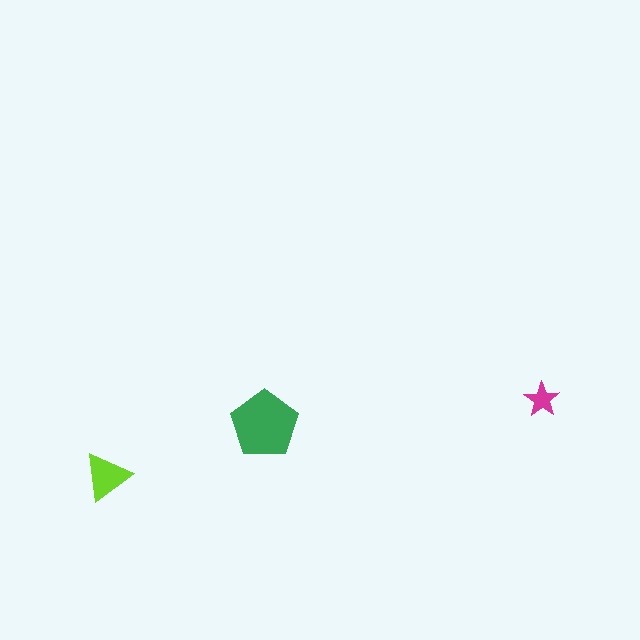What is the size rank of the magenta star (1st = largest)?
3rd.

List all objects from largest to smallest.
The green pentagon, the lime triangle, the magenta star.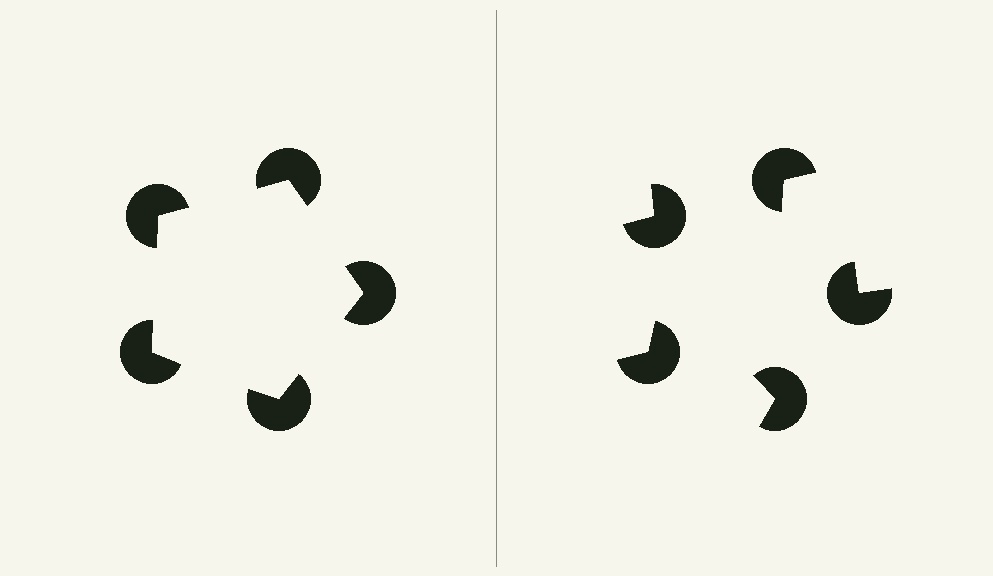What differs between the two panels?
The pac-man discs are positioned identically on both sides; only the wedge orientations differ. On the left they align to a pentagon; on the right they are misaligned.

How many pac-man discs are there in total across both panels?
10 — 5 on each side.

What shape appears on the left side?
An illusory pentagon.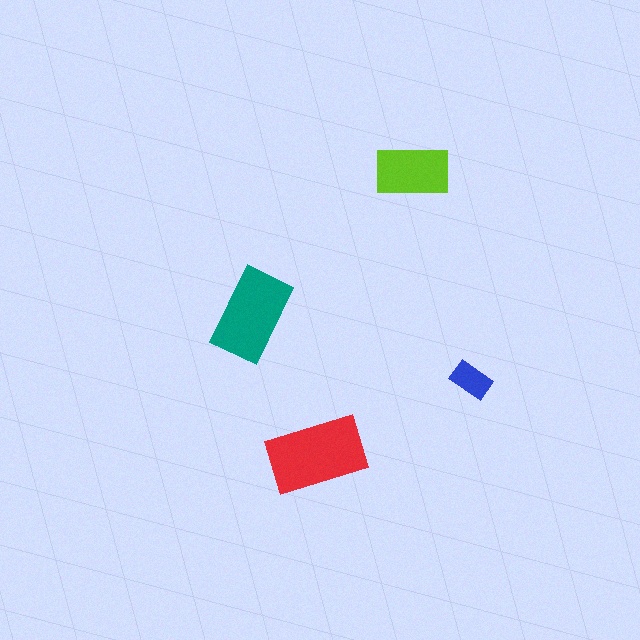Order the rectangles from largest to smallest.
the red one, the teal one, the lime one, the blue one.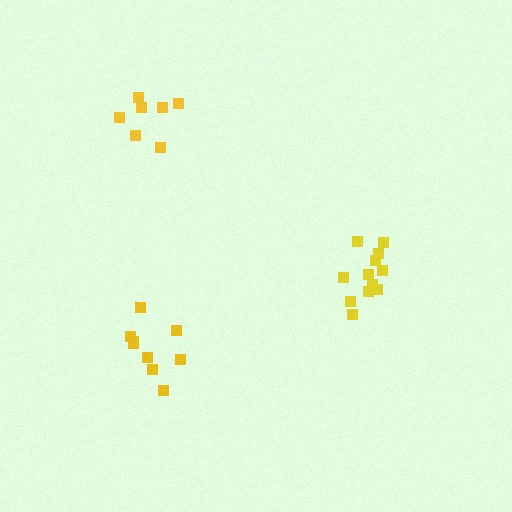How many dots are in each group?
Group 1: 7 dots, Group 2: 9 dots, Group 3: 12 dots (28 total).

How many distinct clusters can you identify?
There are 3 distinct clusters.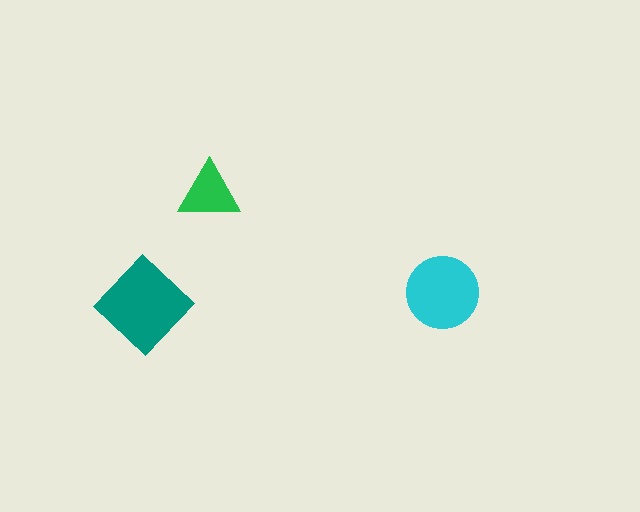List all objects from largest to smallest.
The teal diamond, the cyan circle, the green triangle.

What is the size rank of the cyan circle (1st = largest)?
2nd.